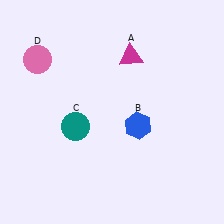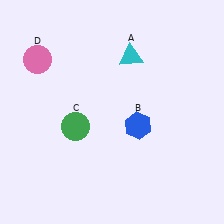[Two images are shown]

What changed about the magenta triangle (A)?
In Image 1, A is magenta. In Image 2, it changed to cyan.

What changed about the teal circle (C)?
In Image 1, C is teal. In Image 2, it changed to green.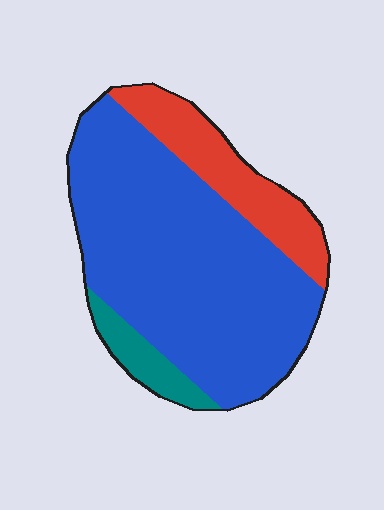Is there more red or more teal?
Red.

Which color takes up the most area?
Blue, at roughly 70%.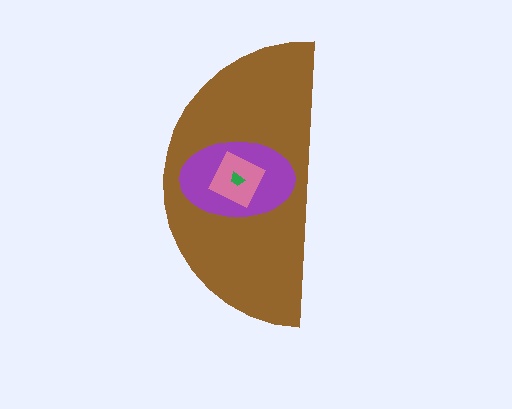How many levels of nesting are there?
4.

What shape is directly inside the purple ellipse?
The pink diamond.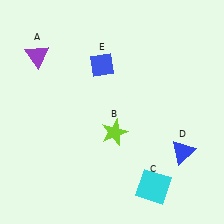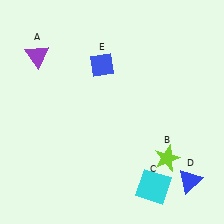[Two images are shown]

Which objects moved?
The objects that moved are: the lime star (B), the blue triangle (D).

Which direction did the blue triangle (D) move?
The blue triangle (D) moved down.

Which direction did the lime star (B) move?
The lime star (B) moved right.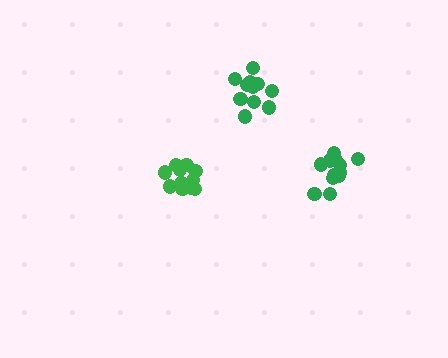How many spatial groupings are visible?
There are 3 spatial groupings.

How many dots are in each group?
Group 1: 12 dots, Group 2: 11 dots, Group 3: 12 dots (35 total).